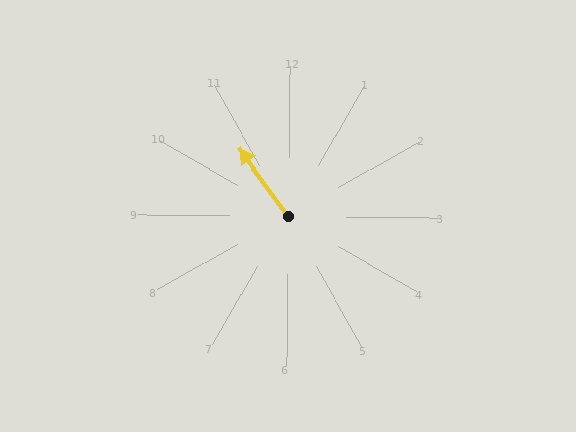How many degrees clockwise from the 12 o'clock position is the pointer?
Approximately 324 degrees.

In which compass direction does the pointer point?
Northwest.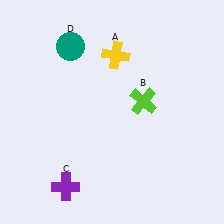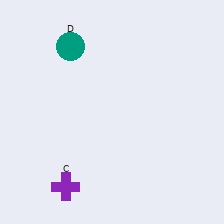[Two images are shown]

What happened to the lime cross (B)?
The lime cross (B) was removed in Image 2. It was in the top-right area of Image 1.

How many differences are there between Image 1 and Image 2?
There are 2 differences between the two images.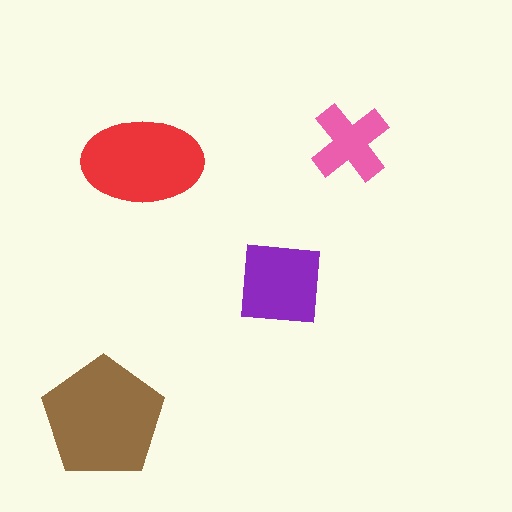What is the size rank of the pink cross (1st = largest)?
4th.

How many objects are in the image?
There are 4 objects in the image.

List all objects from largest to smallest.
The brown pentagon, the red ellipse, the purple square, the pink cross.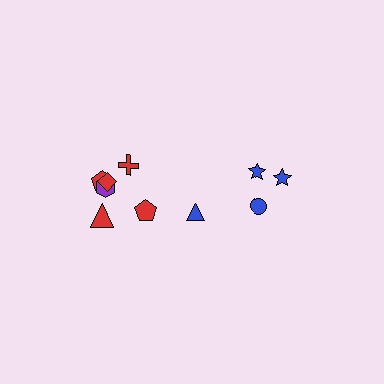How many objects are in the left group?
There are 6 objects.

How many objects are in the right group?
There are 4 objects.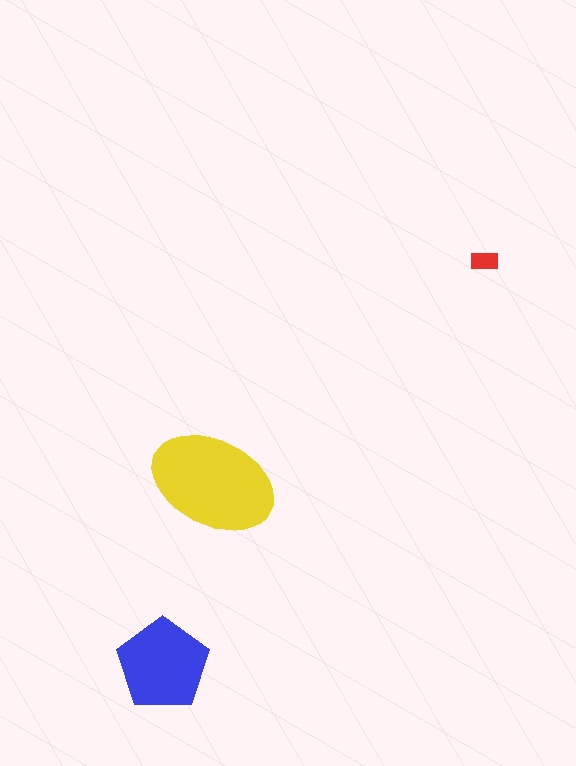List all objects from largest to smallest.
The yellow ellipse, the blue pentagon, the red rectangle.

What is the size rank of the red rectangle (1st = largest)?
3rd.